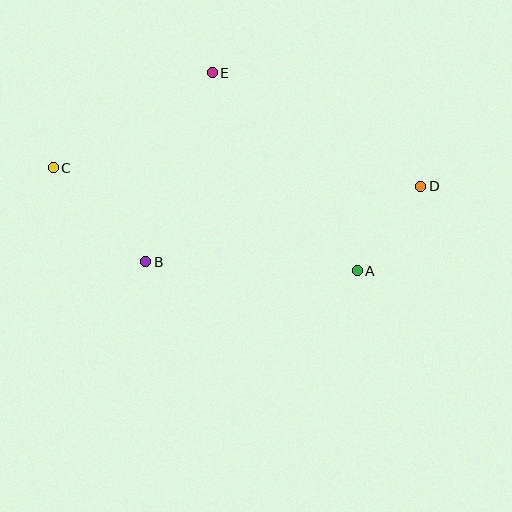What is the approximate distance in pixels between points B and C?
The distance between B and C is approximately 132 pixels.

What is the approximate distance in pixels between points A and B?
The distance between A and B is approximately 212 pixels.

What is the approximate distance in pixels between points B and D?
The distance between B and D is approximately 286 pixels.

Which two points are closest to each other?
Points A and D are closest to each other.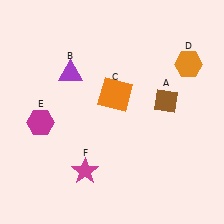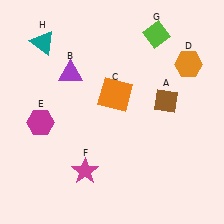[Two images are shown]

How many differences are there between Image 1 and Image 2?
There are 2 differences between the two images.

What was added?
A lime diamond (G), a teal triangle (H) were added in Image 2.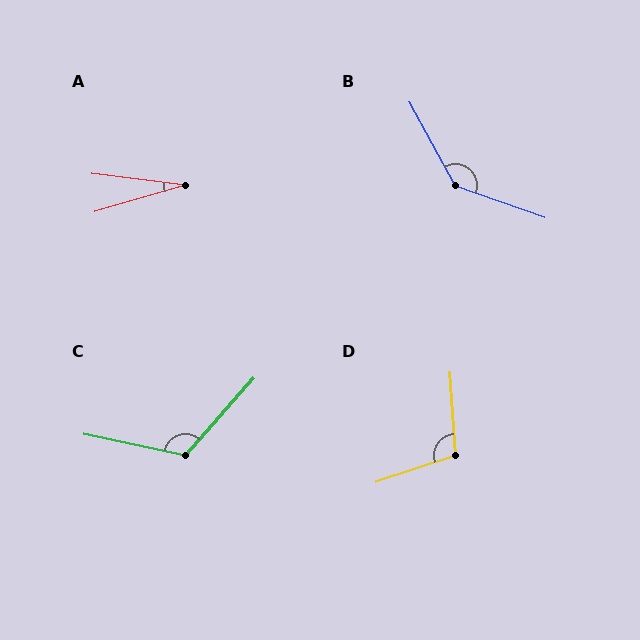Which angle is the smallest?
A, at approximately 24 degrees.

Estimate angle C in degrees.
Approximately 120 degrees.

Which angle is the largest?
B, at approximately 138 degrees.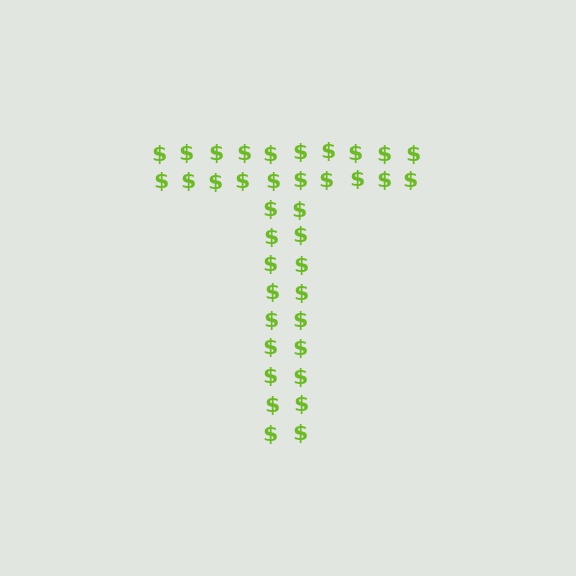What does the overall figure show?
The overall figure shows the letter T.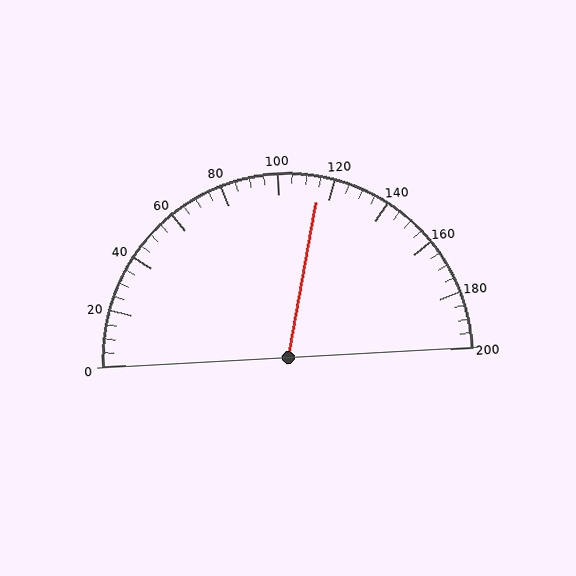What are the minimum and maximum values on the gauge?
The gauge ranges from 0 to 200.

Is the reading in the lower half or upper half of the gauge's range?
The reading is in the upper half of the range (0 to 200).